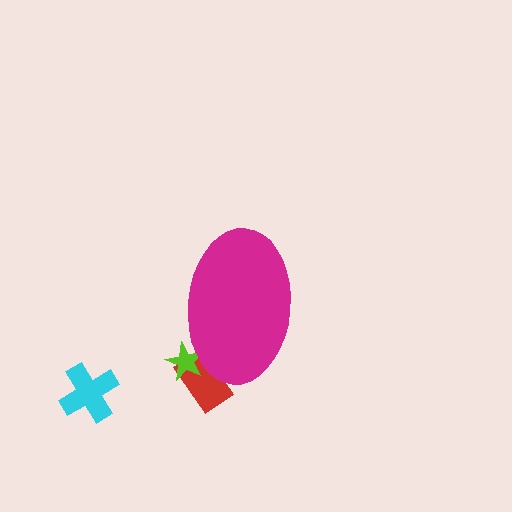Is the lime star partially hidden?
Yes, the lime star is partially hidden behind the magenta ellipse.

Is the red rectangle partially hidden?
Yes, the red rectangle is partially hidden behind the magenta ellipse.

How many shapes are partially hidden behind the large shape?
2 shapes are partially hidden.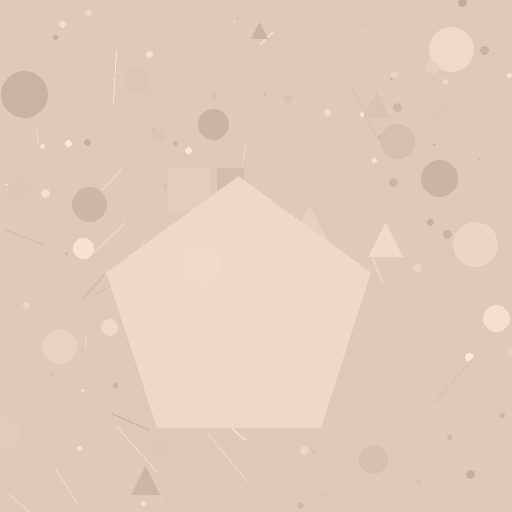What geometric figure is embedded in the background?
A pentagon is embedded in the background.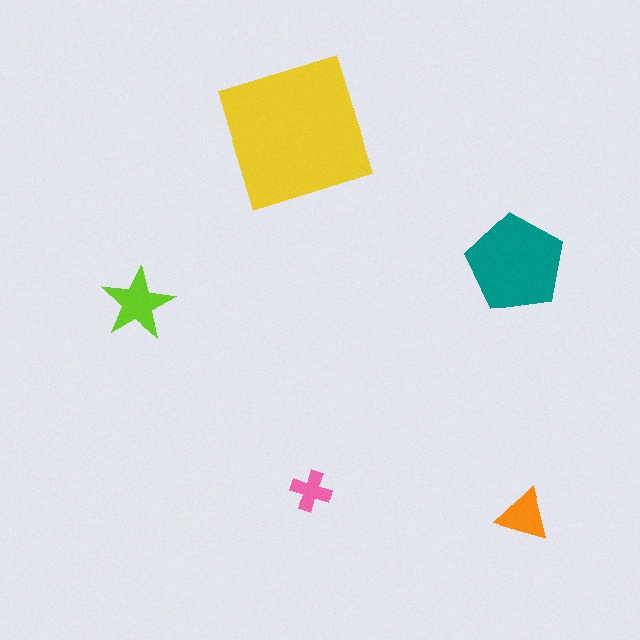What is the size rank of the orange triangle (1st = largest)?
4th.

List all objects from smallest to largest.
The pink cross, the orange triangle, the lime star, the teal pentagon, the yellow square.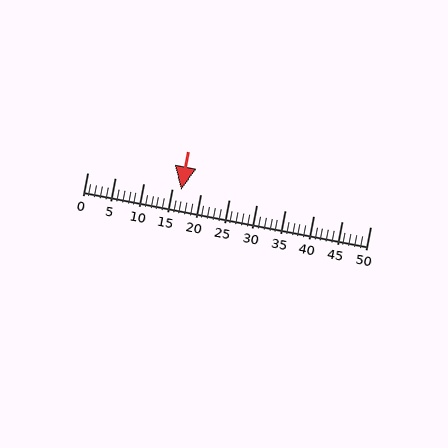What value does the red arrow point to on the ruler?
The red arrow points to approximately 17.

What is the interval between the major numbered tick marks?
The major tick marks are spaced 5 units apart.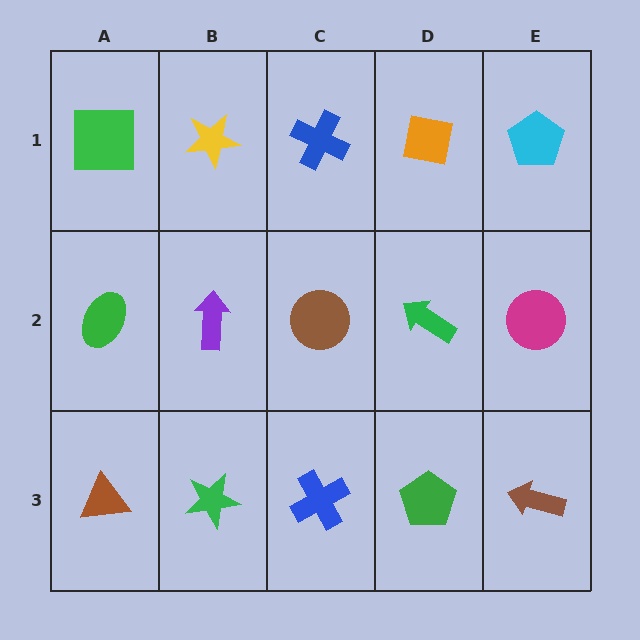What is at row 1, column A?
A green square.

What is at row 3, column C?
A blue cross.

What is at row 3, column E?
A brown arrow.